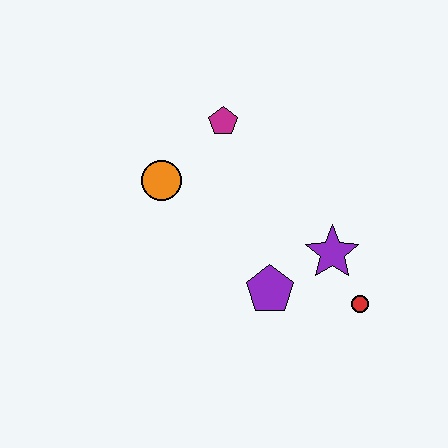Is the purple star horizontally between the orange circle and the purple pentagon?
No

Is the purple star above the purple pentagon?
Yes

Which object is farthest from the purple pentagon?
The magenta pentagon is farthest from the purple pentagon.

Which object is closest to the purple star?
The red circle is closest to the purple star.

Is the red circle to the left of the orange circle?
No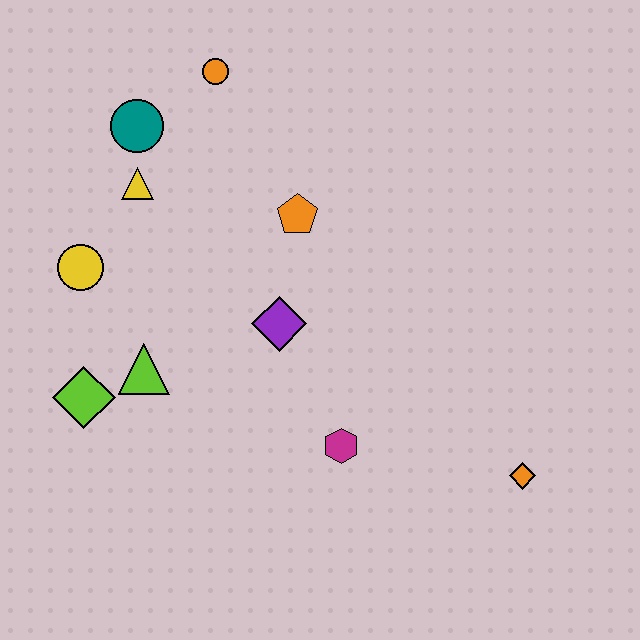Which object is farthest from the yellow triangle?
The orange diamond is farthest from the yellow triangle.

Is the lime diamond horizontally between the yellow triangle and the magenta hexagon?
No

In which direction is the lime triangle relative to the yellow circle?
The lime triangle is below the yellow circle.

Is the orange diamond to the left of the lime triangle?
No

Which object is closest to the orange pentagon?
The purple diamond is closest to the orange pentagon.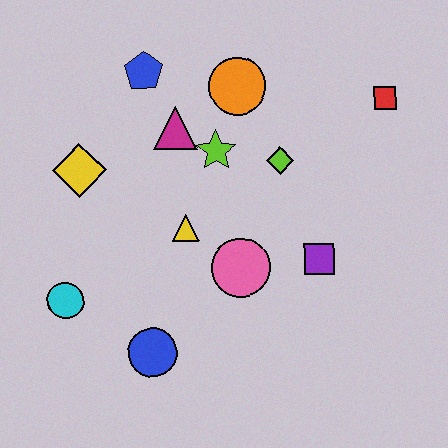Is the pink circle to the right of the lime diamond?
No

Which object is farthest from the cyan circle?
The red square is farthest from the cyan circle.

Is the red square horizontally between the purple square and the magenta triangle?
No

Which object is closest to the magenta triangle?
The lime star is closest to the magenta triangle.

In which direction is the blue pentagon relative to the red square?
The blue pentagon is to the left of the red square.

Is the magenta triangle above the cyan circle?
Yes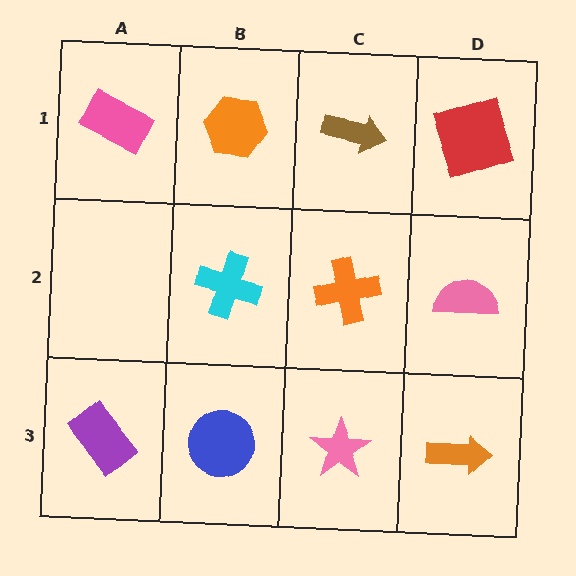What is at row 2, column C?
An orange cross.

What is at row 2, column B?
A cyan cross.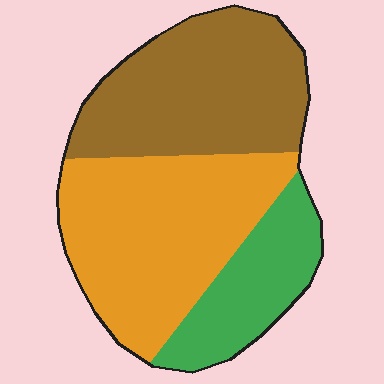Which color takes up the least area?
Green, at roughly 20%.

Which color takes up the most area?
Orange, at roughly 45%.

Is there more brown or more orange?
Orange.